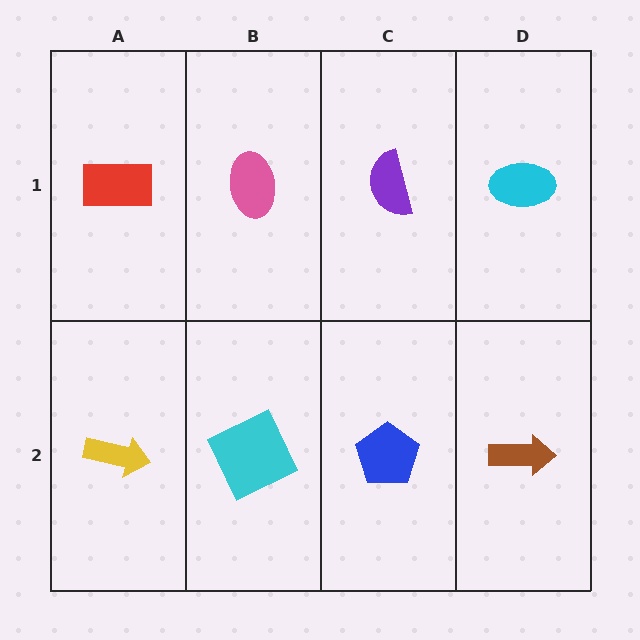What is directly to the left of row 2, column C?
A cyan square.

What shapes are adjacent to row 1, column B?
A cyan square (row 2, column B), a red rectangle (row 1, column A), a purple semicircle (row 1, column C).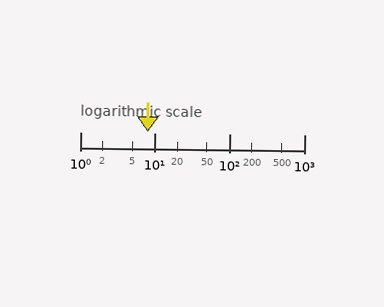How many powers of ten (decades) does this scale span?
The scale spans 3 decades, from 1 to 1000.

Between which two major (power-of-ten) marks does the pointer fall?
The pointer is between 1 and 10.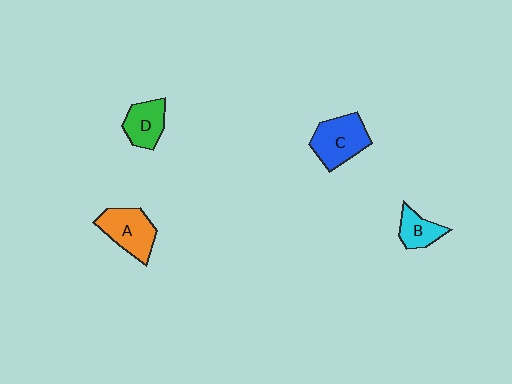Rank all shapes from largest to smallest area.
From largest to smallest: C (blue), A (orange), D (green), B (cyan).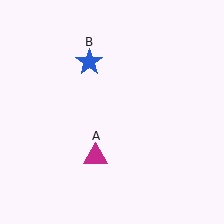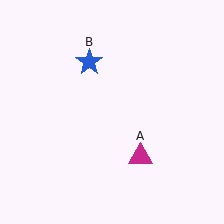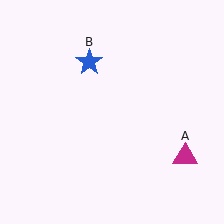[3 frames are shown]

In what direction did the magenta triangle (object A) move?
The magenta triangle (object A) moved right.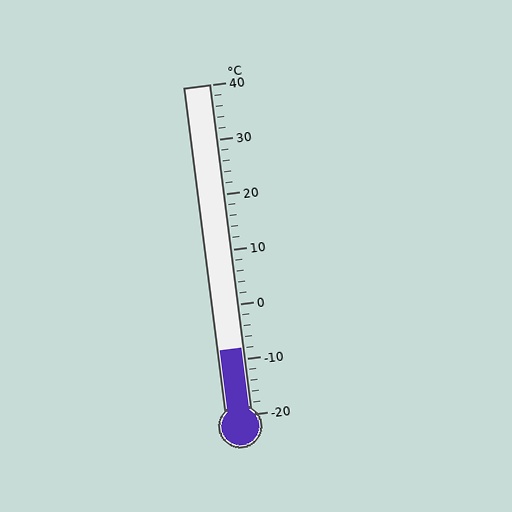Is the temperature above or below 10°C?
The temperature is below 10°C.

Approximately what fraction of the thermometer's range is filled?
The thermometer is filled to approximately 20% of its range.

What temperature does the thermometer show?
The thermometer shows approximately -8°C.